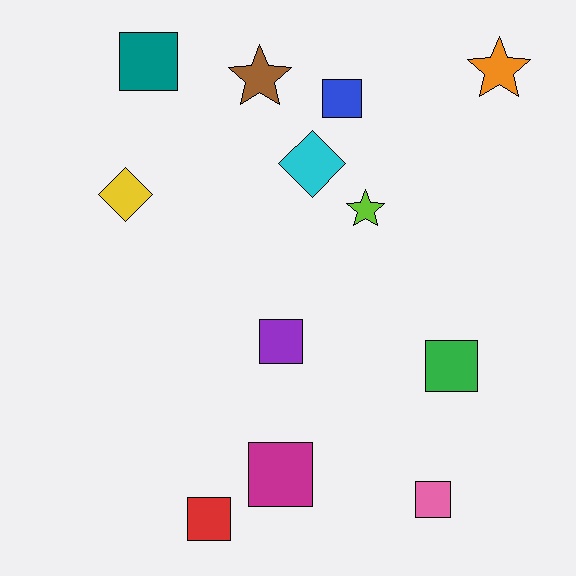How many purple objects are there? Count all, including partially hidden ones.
There is 1 purple object.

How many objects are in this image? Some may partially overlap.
There are 12 objects.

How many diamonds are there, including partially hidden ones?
There are 2 diamonds.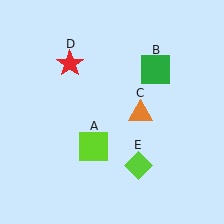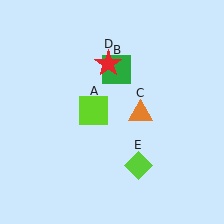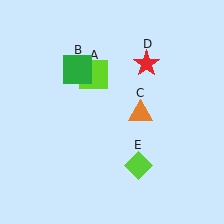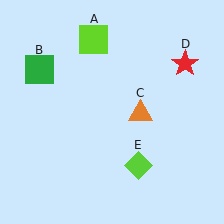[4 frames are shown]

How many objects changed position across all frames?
3 objects changed position: lime square (object A), green square (object B), red star (object D).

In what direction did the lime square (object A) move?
The lime square (object A) moved up.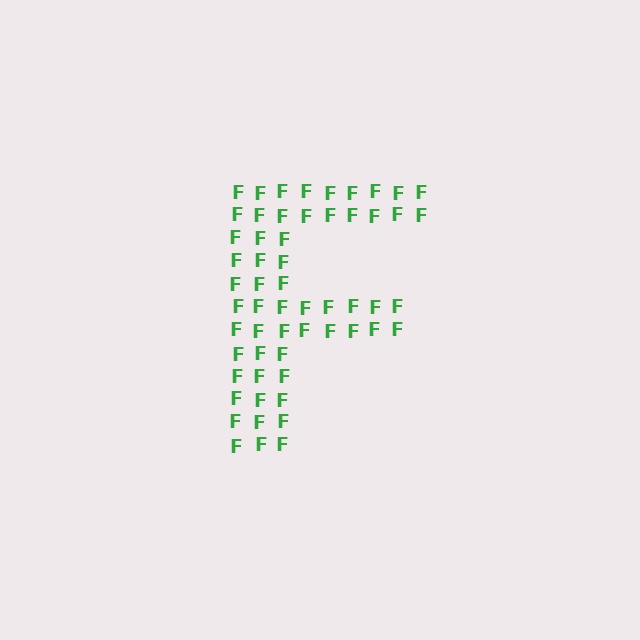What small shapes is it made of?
It is made of small letter F's.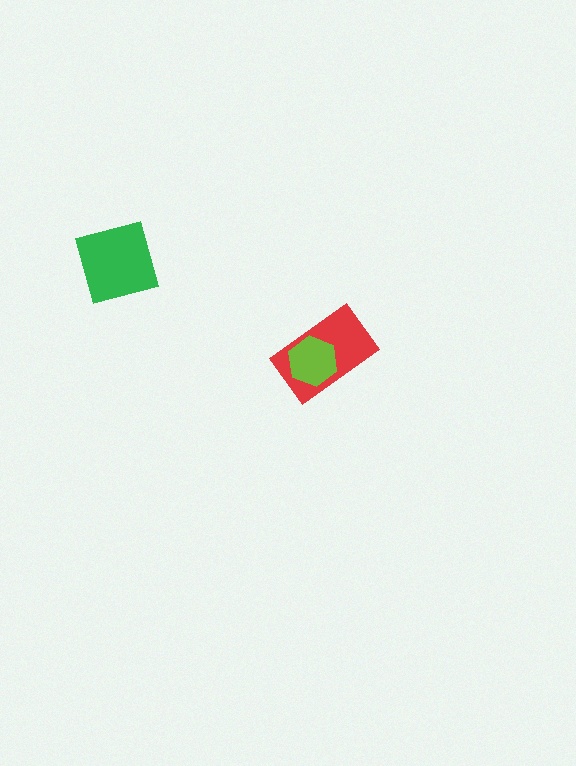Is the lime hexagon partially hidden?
No, no other shape covers it.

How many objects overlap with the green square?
0 objects overlap with the green square.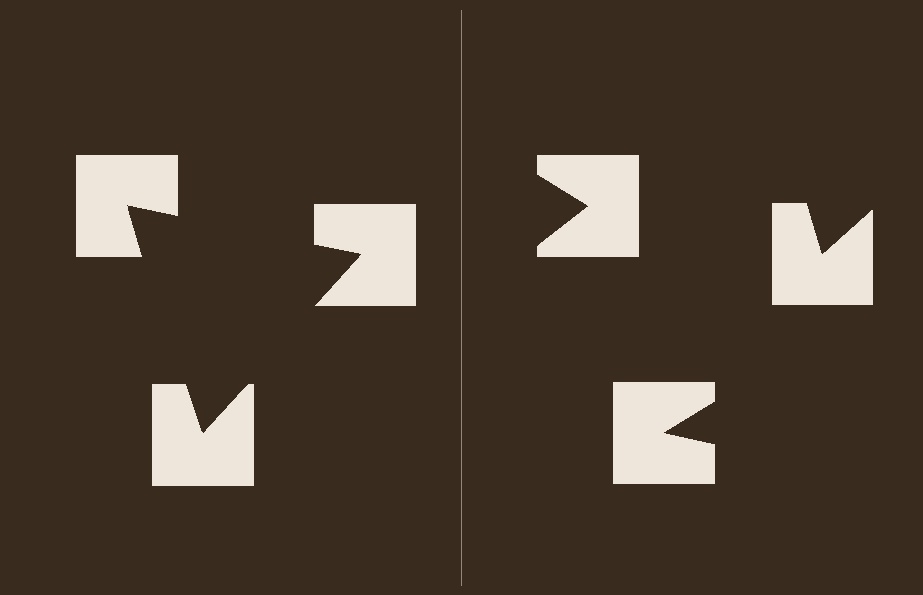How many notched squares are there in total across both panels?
6 — 3 on each side.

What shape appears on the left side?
An illusory triangle.